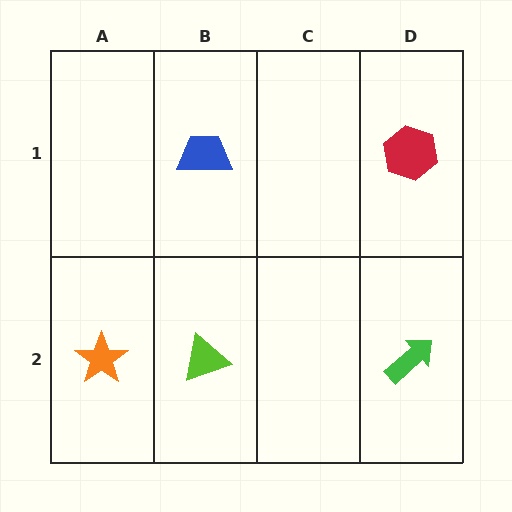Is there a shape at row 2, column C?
No, that cell is empty.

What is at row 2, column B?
A lime triangle.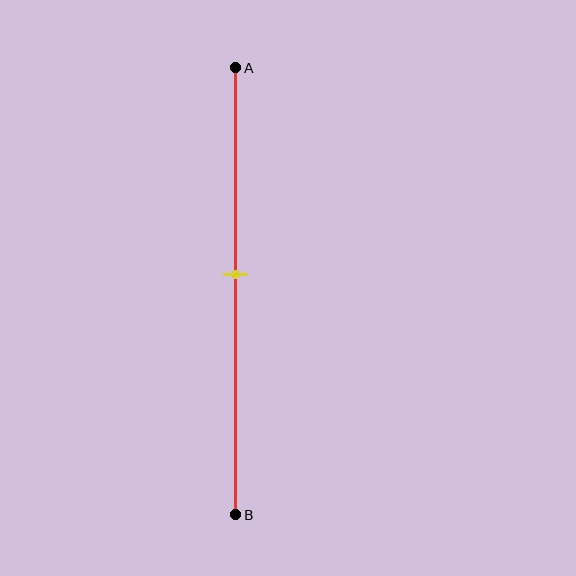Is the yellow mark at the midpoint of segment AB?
No, the mark is at about 45% from A, not at the 50% midpoint.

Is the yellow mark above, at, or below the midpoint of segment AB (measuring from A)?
The yellow mark is above the midpoint of segment AB.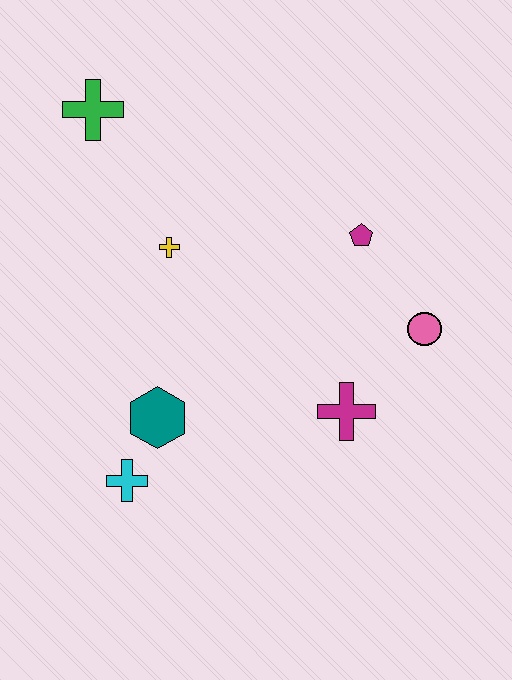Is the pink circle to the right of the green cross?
Yes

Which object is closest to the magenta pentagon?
The pink circle is closest to the magenta pentagon.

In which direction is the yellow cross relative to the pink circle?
The yellow cross is to the left of the pink circle.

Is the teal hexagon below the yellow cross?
Yes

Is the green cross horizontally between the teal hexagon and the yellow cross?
No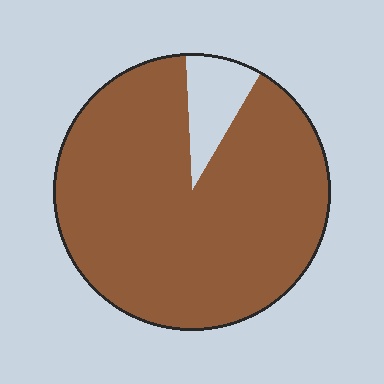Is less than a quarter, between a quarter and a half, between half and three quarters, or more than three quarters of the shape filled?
More than three quarters.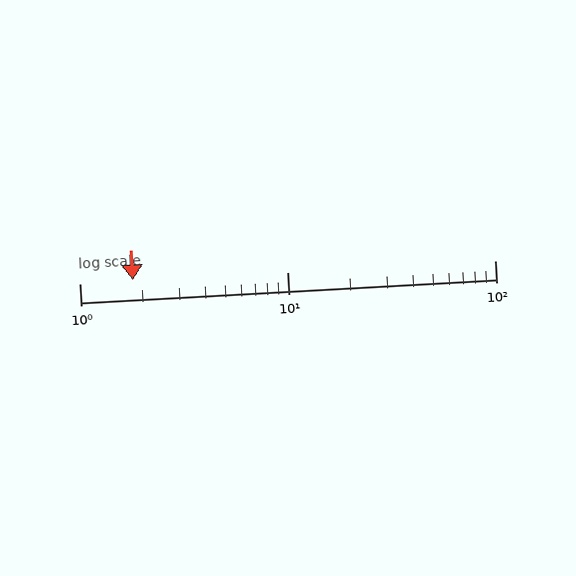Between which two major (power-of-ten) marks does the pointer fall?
The pointer is between 1 and 10.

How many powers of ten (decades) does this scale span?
The scale spans 2 decades, from 1 to 100.